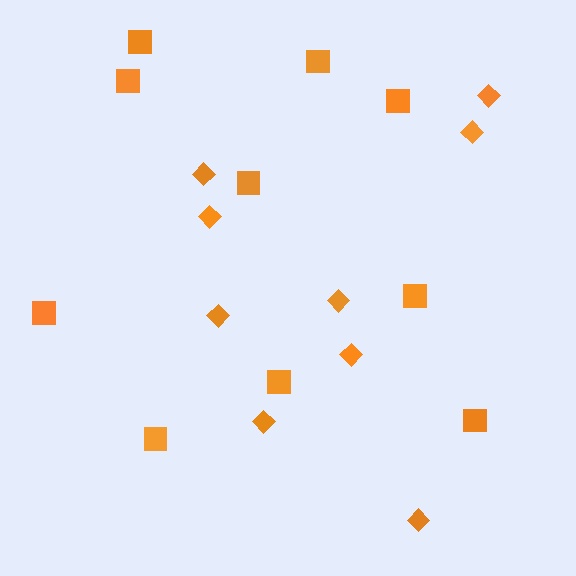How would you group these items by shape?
There are 2 groups: one group of diamonds (9) and one group of squares (10).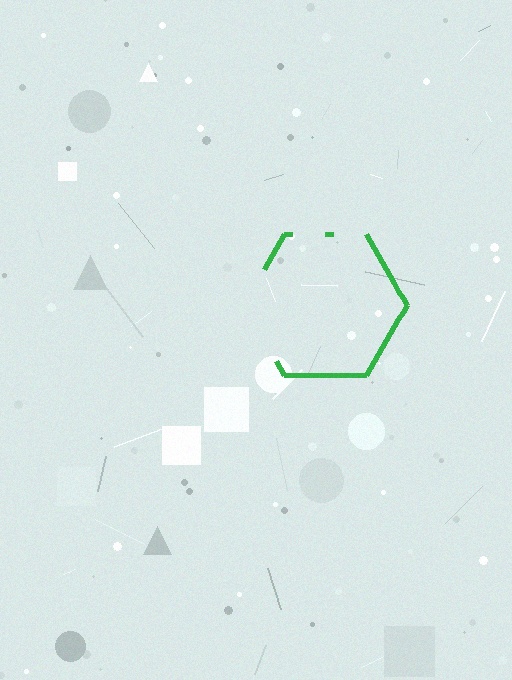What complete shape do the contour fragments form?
The contour fragments form a hexagon.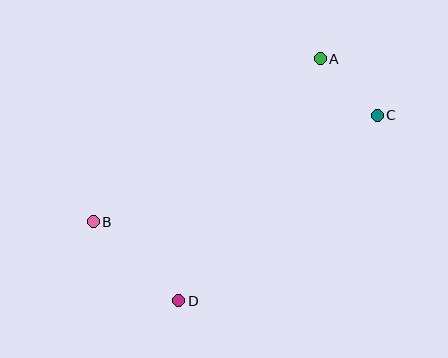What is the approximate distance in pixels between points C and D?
The distance between C and D is approximately 272 pixels.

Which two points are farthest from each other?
Points B and C are farthest from each other.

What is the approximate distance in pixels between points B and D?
The distance between B and D is approximately 117 pixels.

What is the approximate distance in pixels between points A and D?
The distance between A and D is approximately 280 pixels.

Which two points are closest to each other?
Points A and C are closest to each other.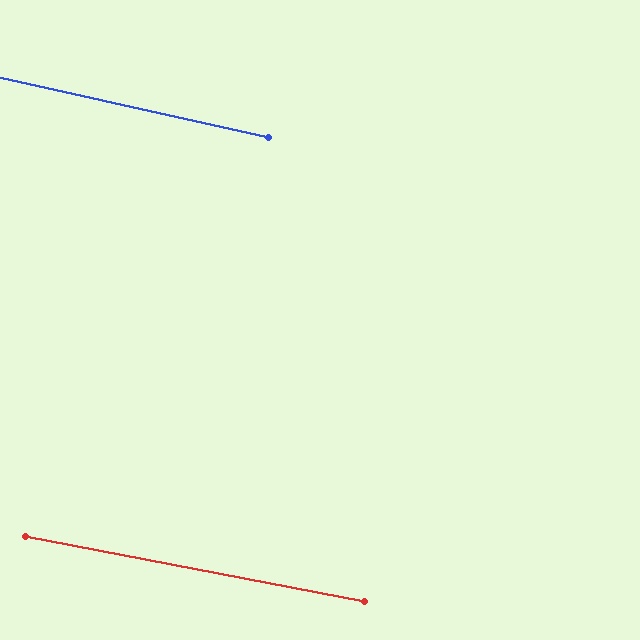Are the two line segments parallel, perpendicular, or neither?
Parallel — their directions differ by only 1.7°.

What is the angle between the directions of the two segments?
Approximately 2 degrees.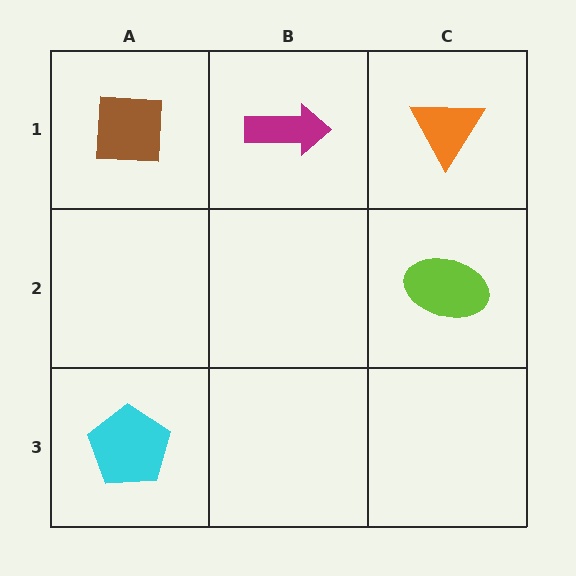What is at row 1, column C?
An orange triangle.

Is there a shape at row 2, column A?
No, that cell is empty.